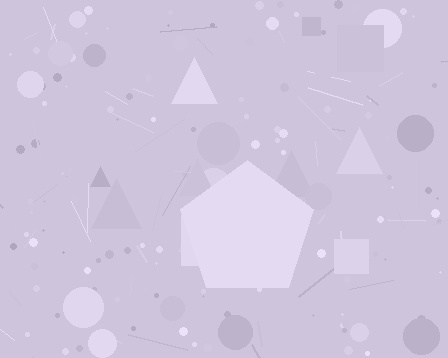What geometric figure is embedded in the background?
A pentagon is embedded in the background.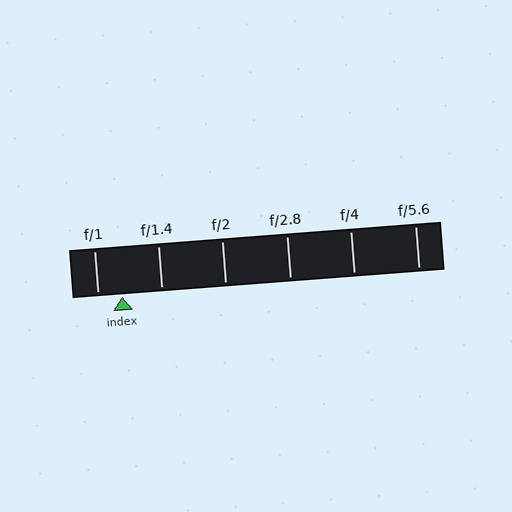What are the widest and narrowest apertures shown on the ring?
The widest aperture shown is f/1 and the narrowest is f/5.6.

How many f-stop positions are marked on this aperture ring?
There are 6 f-stop positions marked.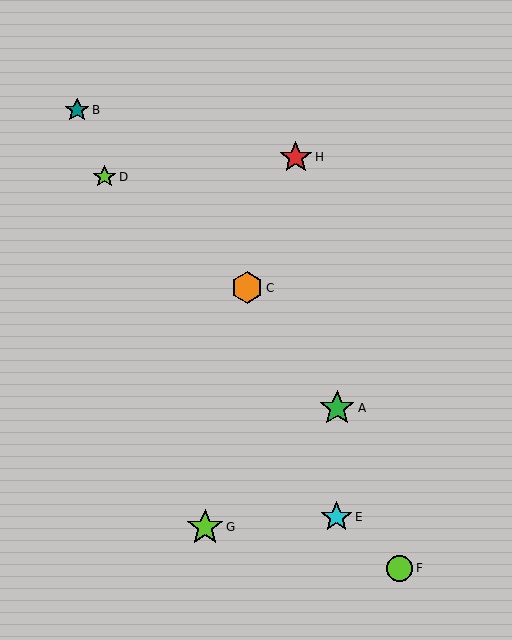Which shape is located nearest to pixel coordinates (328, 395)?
The green star (labeled A) at (337, 408) is nearest to that location.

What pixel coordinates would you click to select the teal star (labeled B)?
Click at (77, 110) to select the teal star B.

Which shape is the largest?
The lime star (labeled G) is the largest.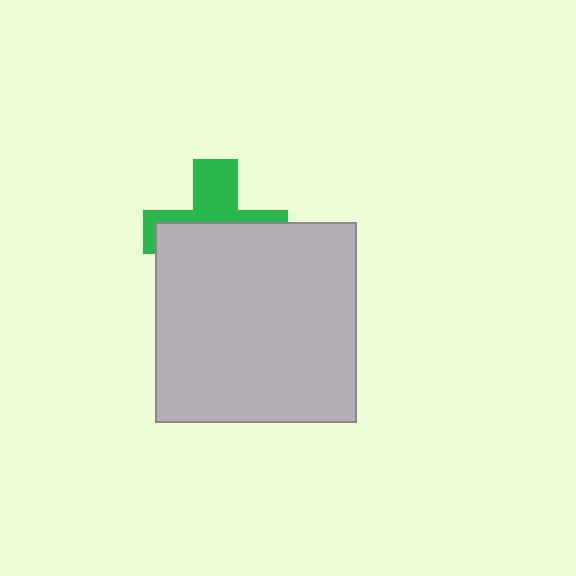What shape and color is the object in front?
The object in front is a light gray square.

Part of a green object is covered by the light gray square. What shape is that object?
It is a cross.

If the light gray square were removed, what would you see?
You would see the complete green cross.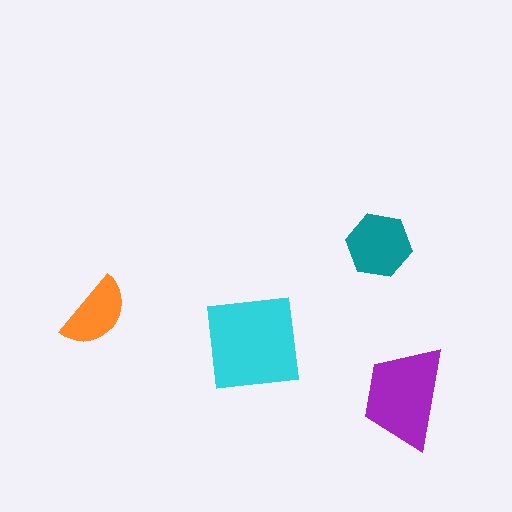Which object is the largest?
The cyan square.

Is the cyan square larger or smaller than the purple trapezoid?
Larger.